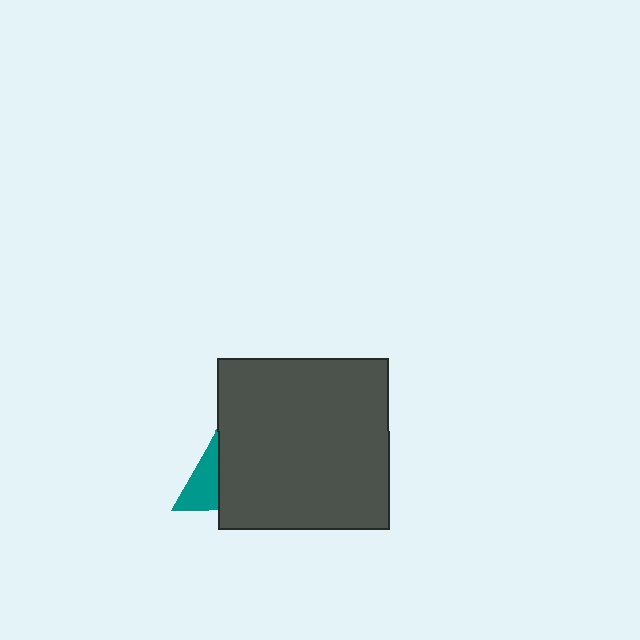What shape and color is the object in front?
The object in front is a dark gray square.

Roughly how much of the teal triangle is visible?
A small part of it is visible (roughly 44%).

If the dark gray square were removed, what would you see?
You would see the complete teal triangle.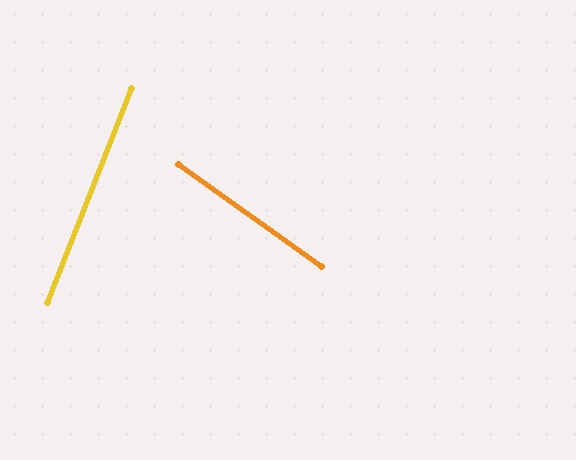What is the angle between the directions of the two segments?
Approximately 76 degrees.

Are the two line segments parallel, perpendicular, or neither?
Neither parallel nor perpendicular — they differ by about 76°.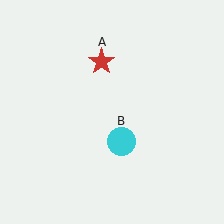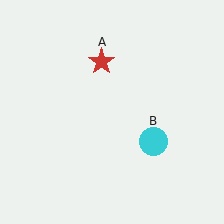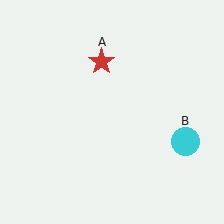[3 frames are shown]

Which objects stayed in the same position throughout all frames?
Red star (object A) remained stationary.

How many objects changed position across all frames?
1 object changed position: cyan circle (object B).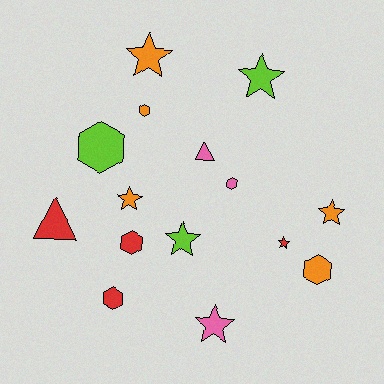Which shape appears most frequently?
Star, with 7 objects.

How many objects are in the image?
There are 15 objects.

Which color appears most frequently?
Orange, with 5 objects.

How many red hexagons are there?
There are 2 red hexagons.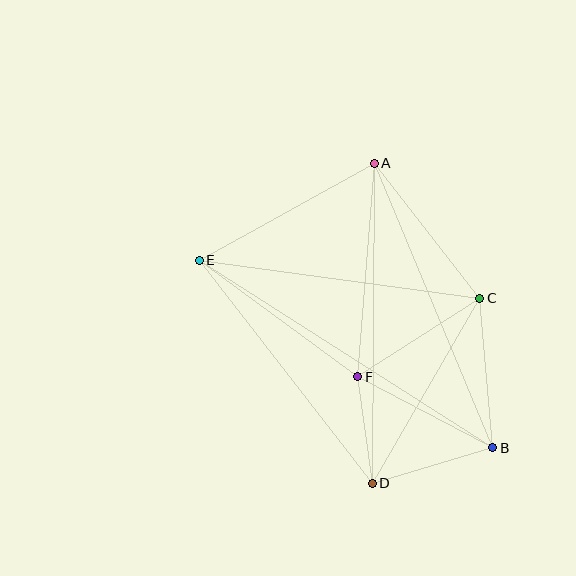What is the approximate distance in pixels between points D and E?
The distance between D and E is approximately 282 pixels.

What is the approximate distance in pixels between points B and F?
The distance between B and F is approximately 153 pixels.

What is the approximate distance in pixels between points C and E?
The distance between C and E is approximately 283 pixels.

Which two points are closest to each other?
Points D and F are closest to each other.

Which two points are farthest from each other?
Points B and E are farthest from each other.